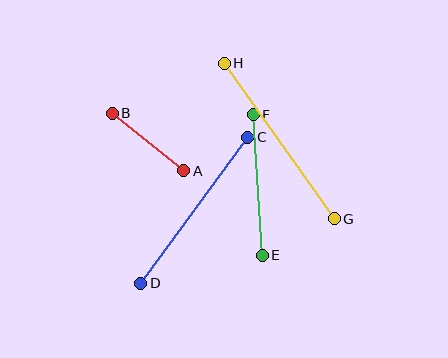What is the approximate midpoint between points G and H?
The midpoint is at approximately (279, 141) pixels.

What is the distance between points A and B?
The distance is approximately 92 pixels.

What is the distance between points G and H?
The distance is approximately 191 pixels.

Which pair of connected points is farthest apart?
Points G and H are farthest apart.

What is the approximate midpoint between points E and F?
The midpoint is at approximately (258, 185) pixels.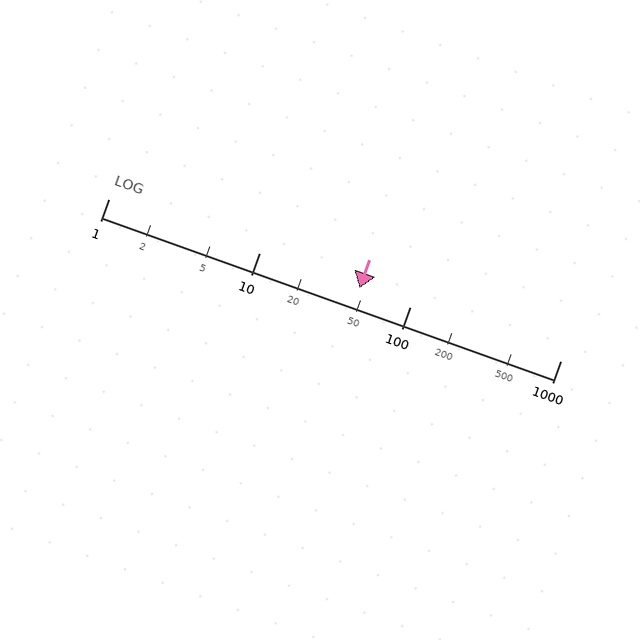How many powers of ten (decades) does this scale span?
The scale spans 3 decades, from 1 to 1000.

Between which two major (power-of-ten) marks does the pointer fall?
The pointer is between 10 and 100.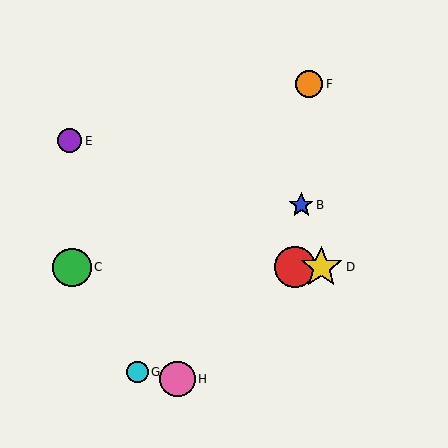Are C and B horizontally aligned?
No, C is at y≈267 and B is at y≈205.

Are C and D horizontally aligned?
Yes, both are at y≈267.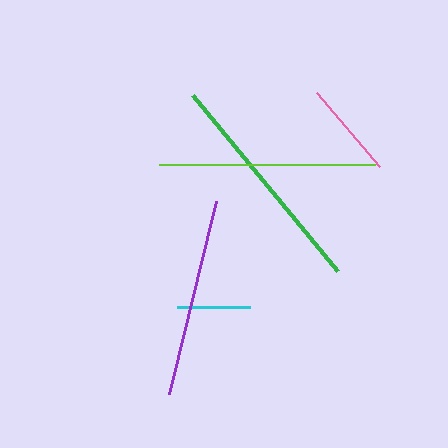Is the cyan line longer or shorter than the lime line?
The lime line is longer than the cyan line.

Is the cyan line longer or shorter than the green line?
The green line is longer than the cyan line.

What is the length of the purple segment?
The purple segment is approximately 198 pixels long.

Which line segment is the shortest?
The cyan line is the shortest at approximately 73 pixels.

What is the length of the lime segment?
The lime segment is approximately 216 pixels long.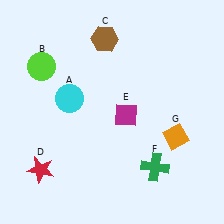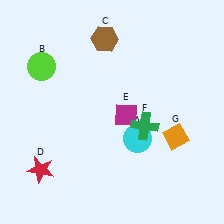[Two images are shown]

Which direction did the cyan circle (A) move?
The cyan circle (A) moved right.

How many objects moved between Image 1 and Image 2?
2 objects moved between the two images.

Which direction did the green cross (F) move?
The green cross (F) moved up.